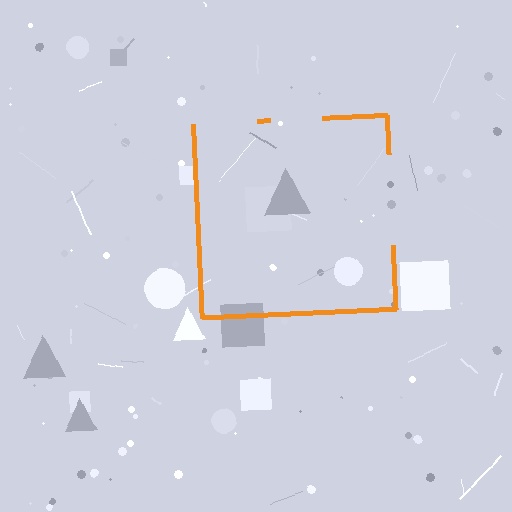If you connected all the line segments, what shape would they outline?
They would outline a square.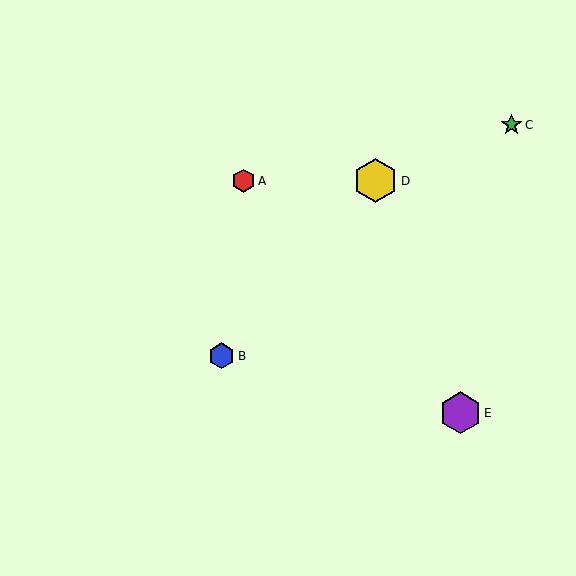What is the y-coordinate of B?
Object B is at y≈356.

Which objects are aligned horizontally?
Objects A, D are aligned horizontally.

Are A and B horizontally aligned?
No, A is at y≈181 and B is at y≈356.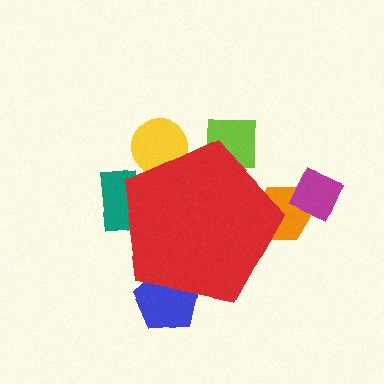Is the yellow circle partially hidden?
Yes, the yellow circle is partially hidden behind the red pentagon.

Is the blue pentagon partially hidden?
Yes, the blue pentagon is partially hidden behind the red pentagon.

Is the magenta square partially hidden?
No, the magenta square is fully visible.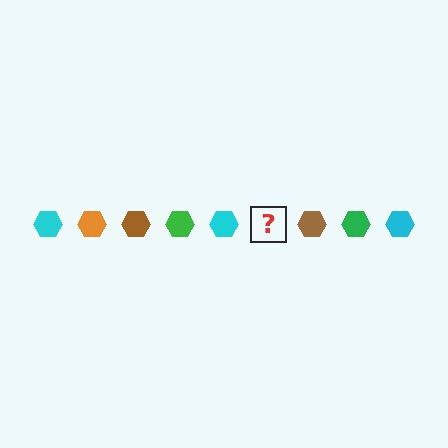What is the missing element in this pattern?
The missing element is an orange hexagon.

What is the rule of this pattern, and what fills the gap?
The rule is that the pattern cycles through cyan, orange, brown, green hexagons. The gap should be filled with an orange hexagon.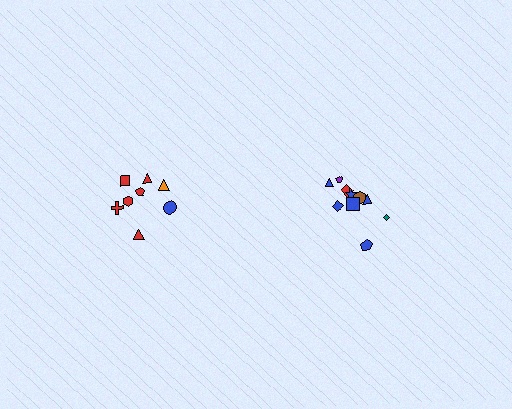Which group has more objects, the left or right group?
The right group.